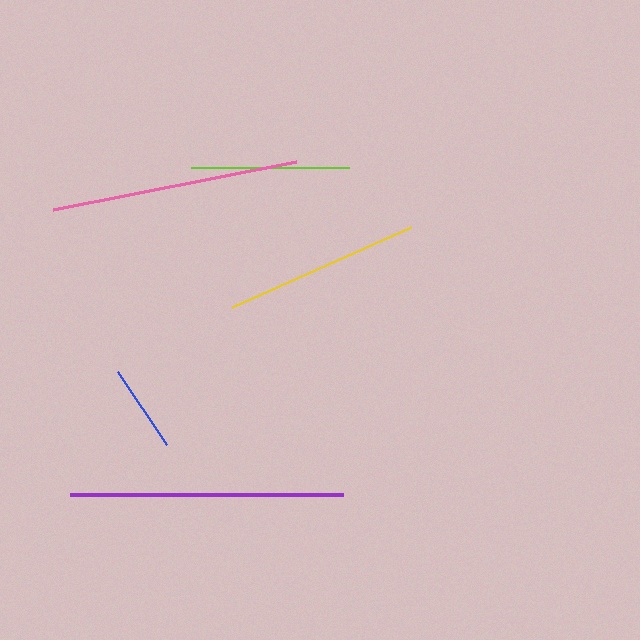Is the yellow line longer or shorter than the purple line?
The purple line is longer than the yellow line.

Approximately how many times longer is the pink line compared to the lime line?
The pink line is approximately 1.6 times the length of the lime line.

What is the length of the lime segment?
The lime segment is approximately 158 pixels long.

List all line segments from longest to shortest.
From longest to shortest: purple, pink, yellow, lime, blue.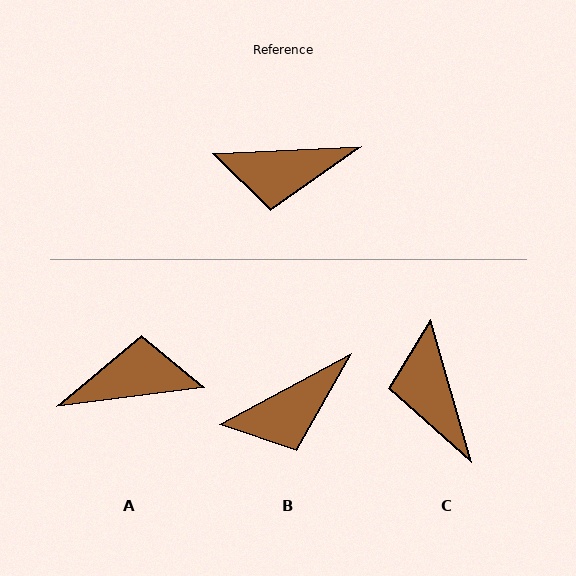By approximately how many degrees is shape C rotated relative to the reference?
Approximately 77 degrees clockwise.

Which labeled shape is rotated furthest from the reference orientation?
A, about 175 degrees away.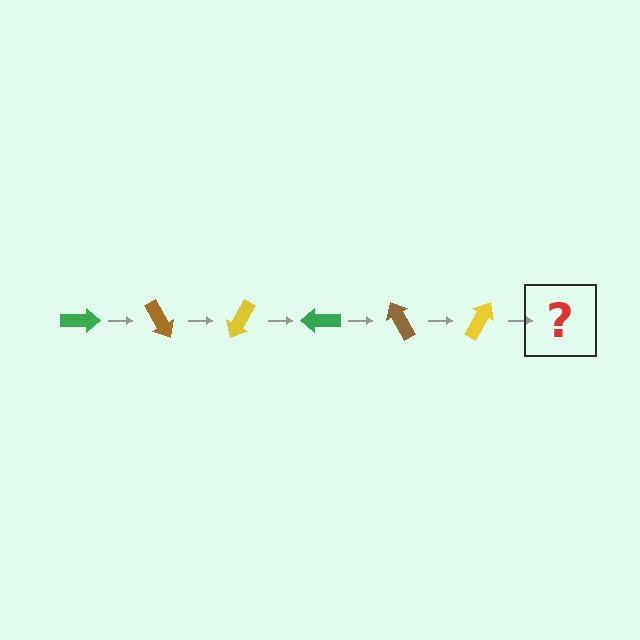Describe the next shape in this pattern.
It should be a green arrow, rotated 360 degrees from the start.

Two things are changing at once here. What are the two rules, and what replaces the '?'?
The two rules are that it rotates 60 degrees each step and the color cycles through green, brown, and yellow. The '?' should be a green arrow, rotated 360 degrees from the start.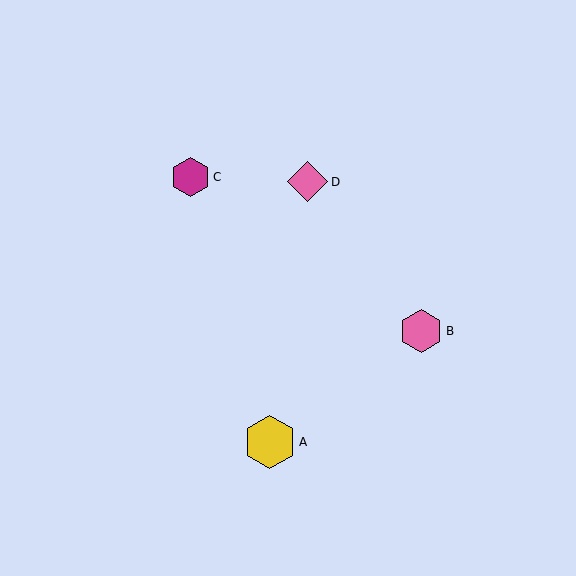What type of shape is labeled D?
Shape D is a pink diamond.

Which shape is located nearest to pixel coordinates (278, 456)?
The yellow hexagon (labeled A) at (270, 442) is nearest to that location.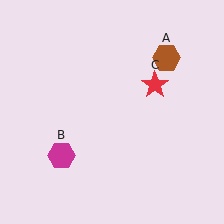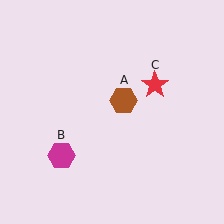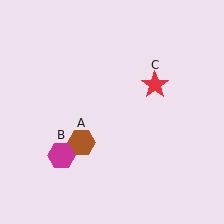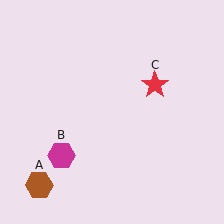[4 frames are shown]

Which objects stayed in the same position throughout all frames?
Magenta hexagon (object B) and red star (object C) remained stationary.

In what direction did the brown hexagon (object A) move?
The brown hexagon (object A) moved down and to the left.